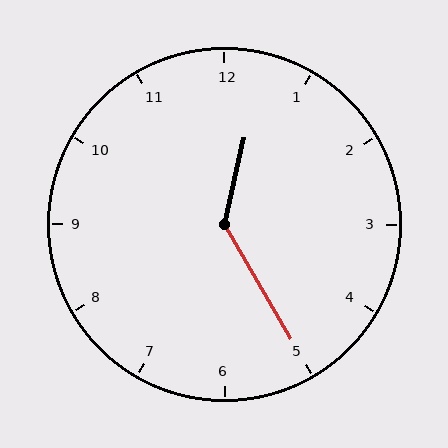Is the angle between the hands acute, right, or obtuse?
It is obtuse.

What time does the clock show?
12:25.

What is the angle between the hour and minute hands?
Approximately 138 degrees.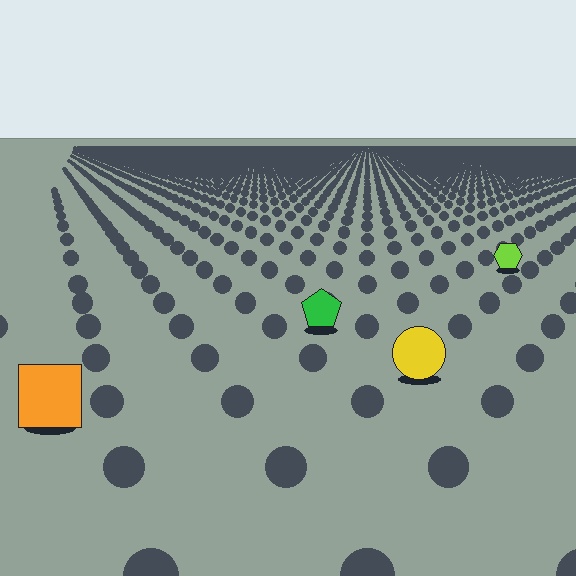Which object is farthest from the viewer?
The lime hexagon is farthest from the viewer. It appears smaller and the ground texture around it is denser.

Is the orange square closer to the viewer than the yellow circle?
Yes. The orange square is closer — you can tell from the texture gradient: the ground texture is coarser near it.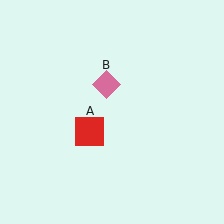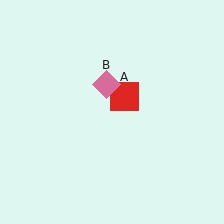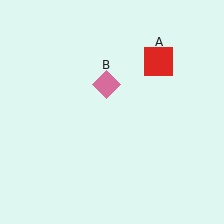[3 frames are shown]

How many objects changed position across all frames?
1 object changed position: red square (object A).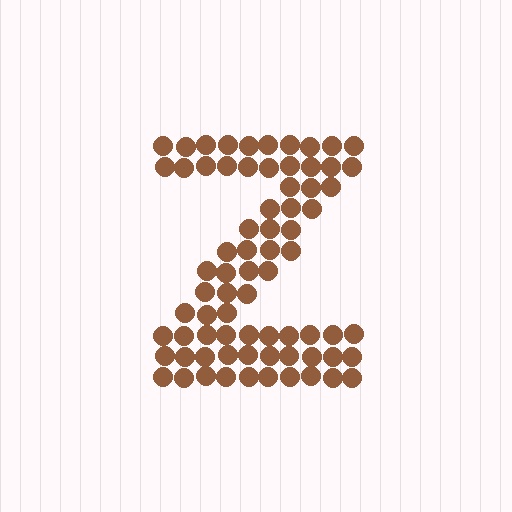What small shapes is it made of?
It is made of small circles.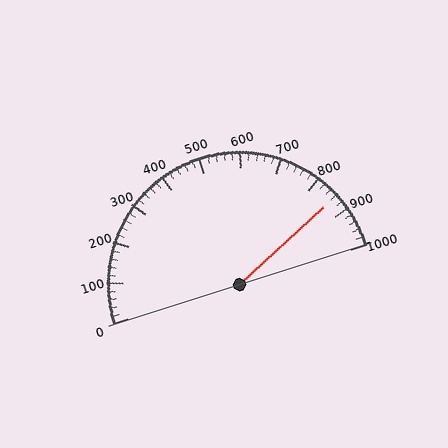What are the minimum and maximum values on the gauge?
The gauge ranges from 0 to 1000.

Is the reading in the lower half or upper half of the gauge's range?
The reading is in the upper half of the range (0 to 1000).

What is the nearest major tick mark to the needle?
The nearest major tick mark is 900.